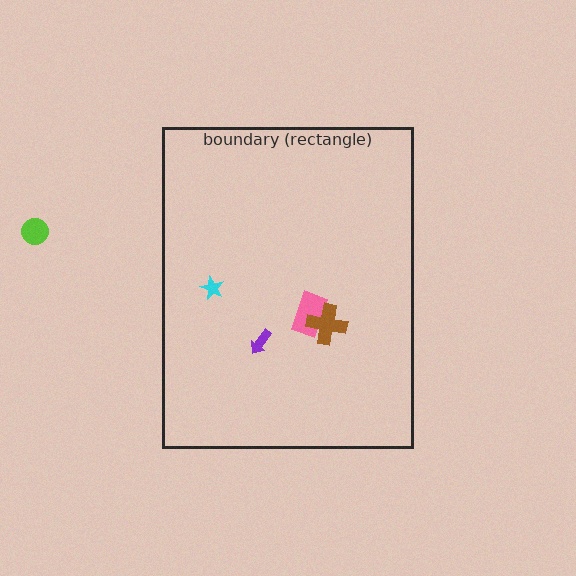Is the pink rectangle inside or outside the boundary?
Inside.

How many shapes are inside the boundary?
4 inside, 1 outside.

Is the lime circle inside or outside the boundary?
Outside.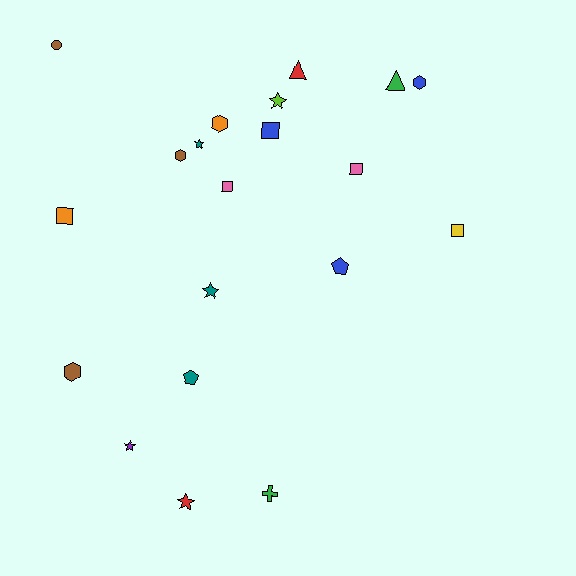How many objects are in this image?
There are 20 objects.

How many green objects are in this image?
There are 2 green objects.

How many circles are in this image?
There is 1 circle.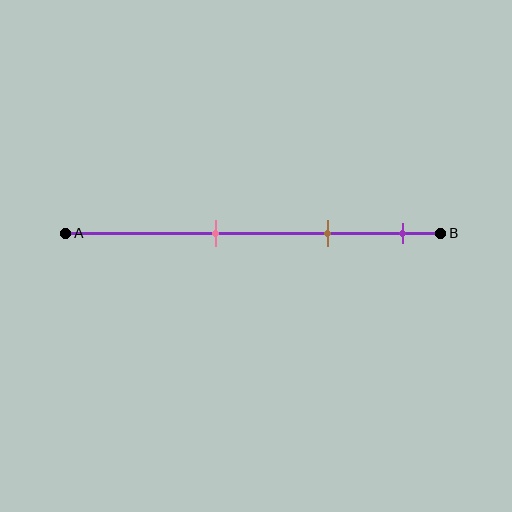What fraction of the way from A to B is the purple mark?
The purple mark is approximately 90% (0.9) of the way from A to B.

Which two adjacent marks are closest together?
The brown and purple marks are the closest adjacent pair.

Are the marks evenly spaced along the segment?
Yes, the marks are approximately evenly spaced.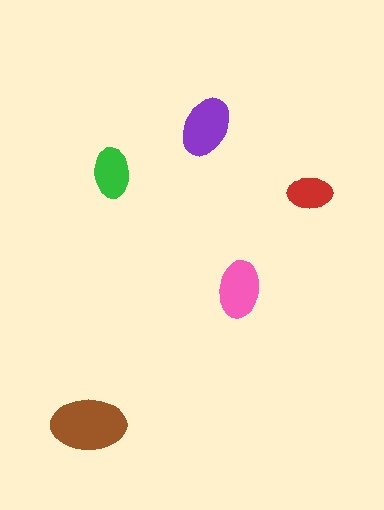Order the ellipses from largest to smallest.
the brown one, the purple one, the pink one, the green one, the red one.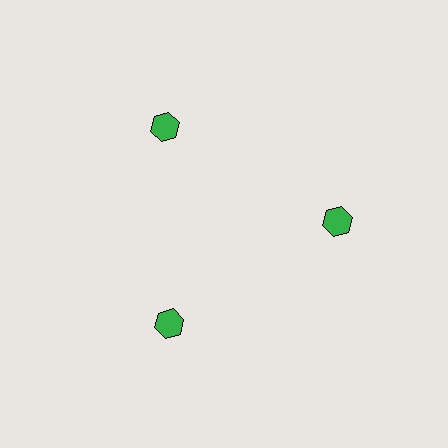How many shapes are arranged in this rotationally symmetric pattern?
There are 3 shapes, arranged in 3 groups of 1.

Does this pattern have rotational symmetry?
Yes, this pattern has 3-fold rotational symmetry. It looks the same after rotating 120 degrees around the center.